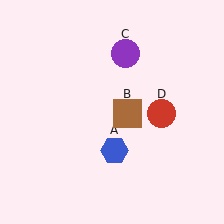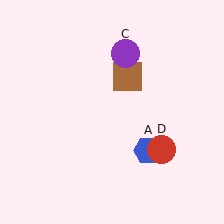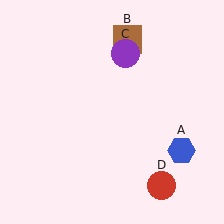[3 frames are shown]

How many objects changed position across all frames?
3 objects changed position: blue hexagon (object A), brown square (object B), red circle (object D).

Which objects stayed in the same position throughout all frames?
Purple circle (object C) remained stationary.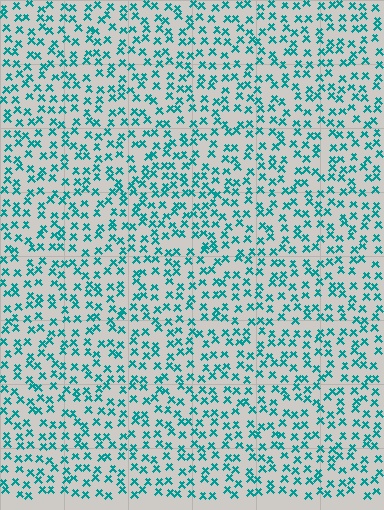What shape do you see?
I see a triangle.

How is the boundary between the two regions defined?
The boundary is defined by a change in element density (approximately 1.4x ratio). All elements are the same color, size, and shape.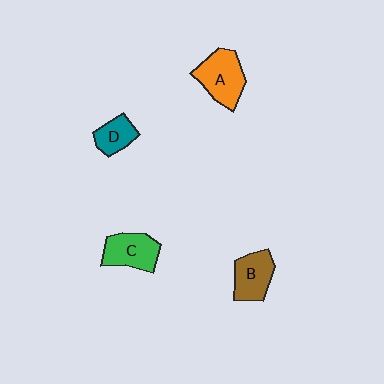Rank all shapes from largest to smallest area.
From largest to smallest: A (orange), C (green), B (brown), D (teal).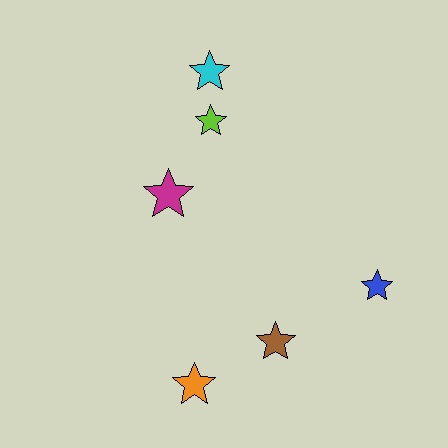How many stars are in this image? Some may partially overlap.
There are 6 stars.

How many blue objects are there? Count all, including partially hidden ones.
There is 1 blue object.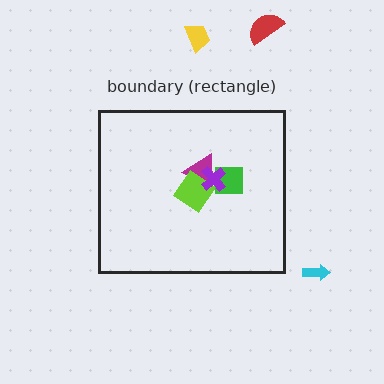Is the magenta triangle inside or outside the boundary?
Inside.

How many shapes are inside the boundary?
4 inside, 3 outside.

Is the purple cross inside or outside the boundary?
Inside.